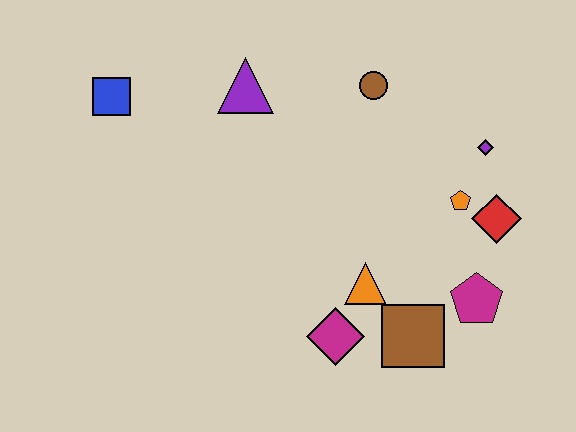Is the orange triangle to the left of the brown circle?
Yes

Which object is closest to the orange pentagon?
The red diamond is closest to the orange pentagon.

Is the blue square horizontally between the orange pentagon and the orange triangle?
No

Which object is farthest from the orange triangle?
The blue square is farthest from the orange triangle.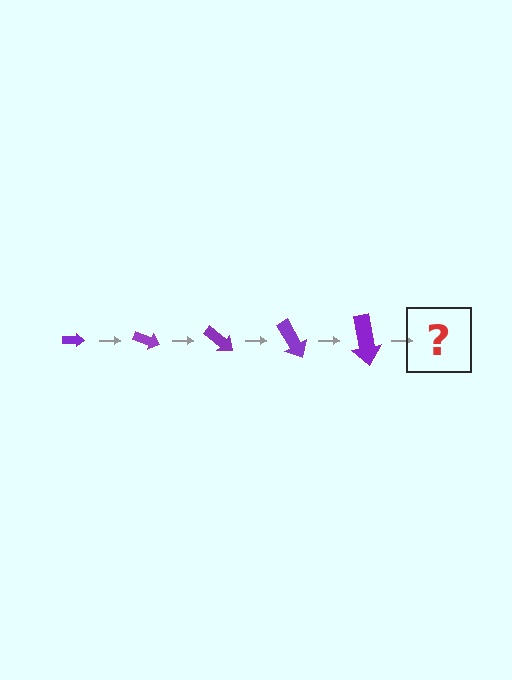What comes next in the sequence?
The next element should be an arrow, larger than the previous one and rotated 100 degrees from the start.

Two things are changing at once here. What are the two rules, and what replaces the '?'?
The two rules are that the arrow grows larger each step and it rotates 20 degrees each step. The '?' should be an arrow, larger than the previous one and rotated 100 degrees from the start.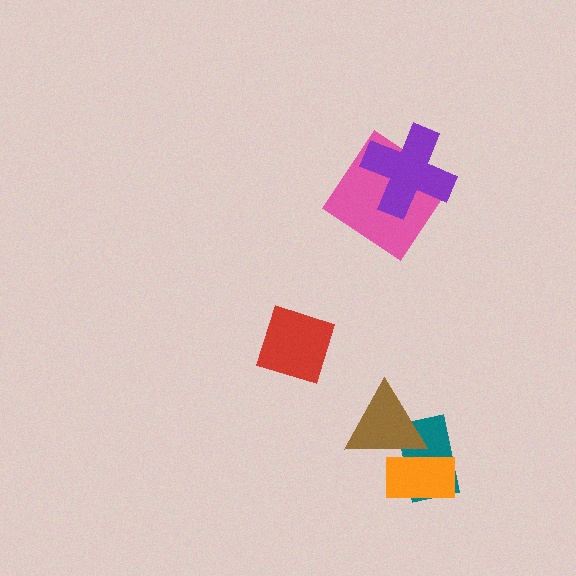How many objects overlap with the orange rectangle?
2 objects overlap with the orange rectangle.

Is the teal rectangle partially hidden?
Yes, it is partially covered by another shape.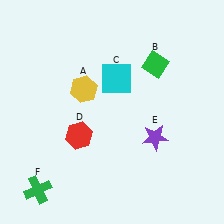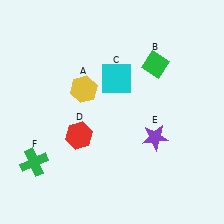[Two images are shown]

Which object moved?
The green cross (F) moved up.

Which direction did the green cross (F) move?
The green cross (F) moved up.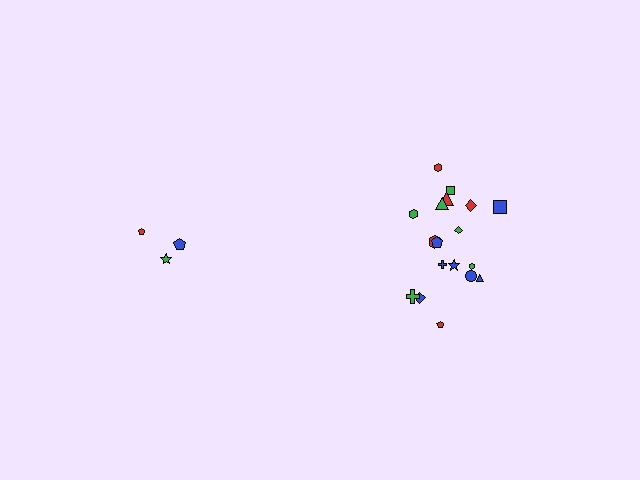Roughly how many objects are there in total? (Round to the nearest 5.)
Roughly 20 objects in total.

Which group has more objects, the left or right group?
The right group.